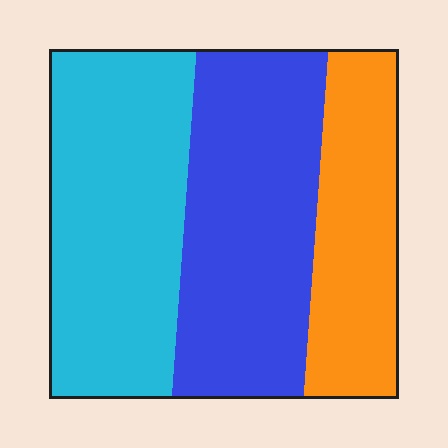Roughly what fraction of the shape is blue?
Blue takes up about three eighths (3/8) of the shape.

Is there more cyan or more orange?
Cyan.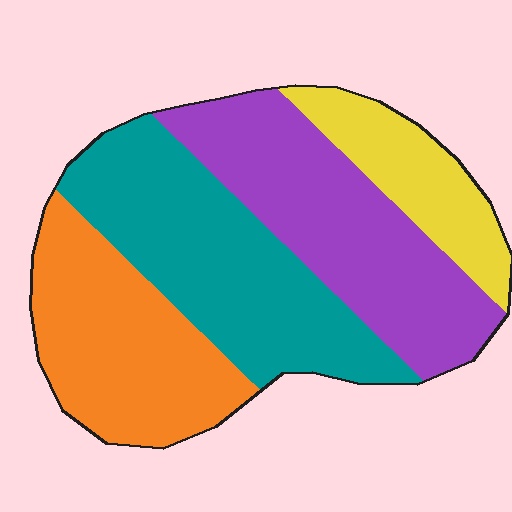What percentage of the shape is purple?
Purple covers around 30% of the shape.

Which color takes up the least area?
Yellow, at roughly 15%.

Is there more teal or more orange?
Teal.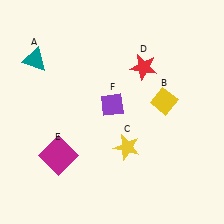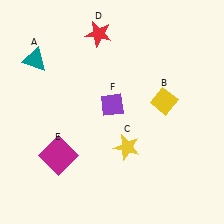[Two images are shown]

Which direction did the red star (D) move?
The red star (D) moved left.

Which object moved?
The red star (D) moved left.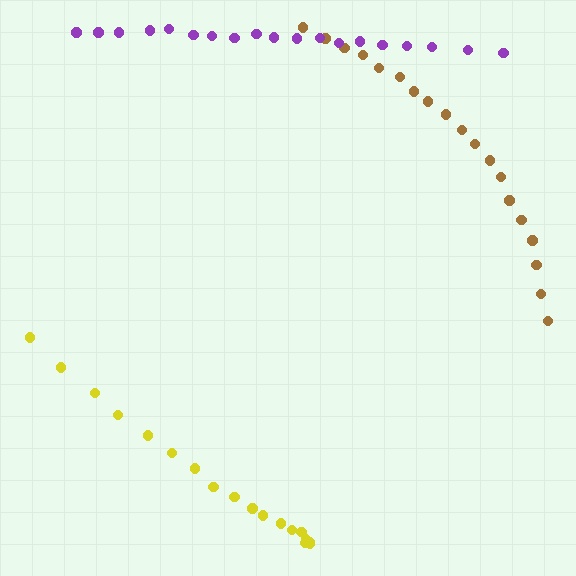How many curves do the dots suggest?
There are 3 distinct paths.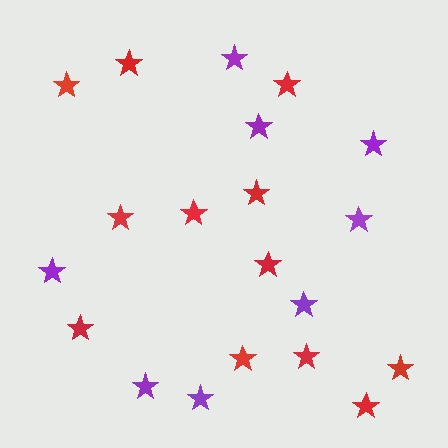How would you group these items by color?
There are 2 groups: one group of purple stars (8) and one group of red stars (12).